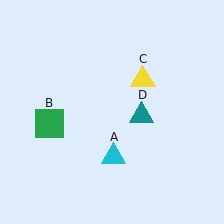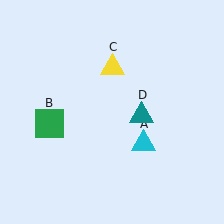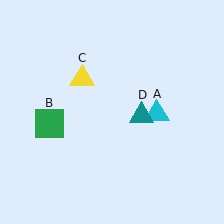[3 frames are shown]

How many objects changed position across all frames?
2 objects changed position: cyan triangle (object A), yellow triangle (object C).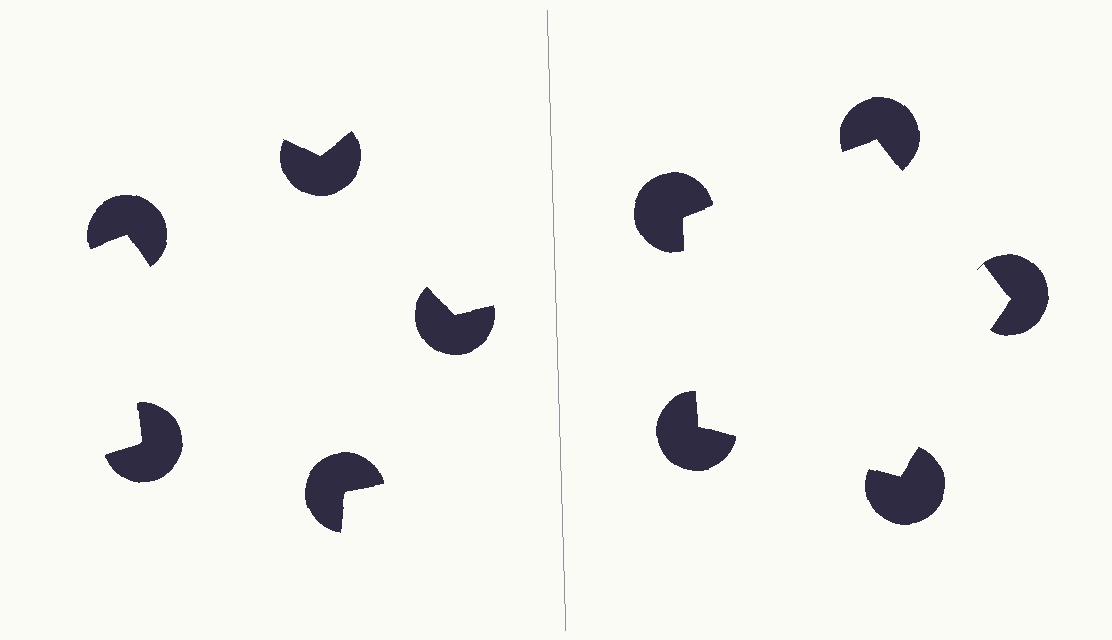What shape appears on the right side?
An illusory pentagon.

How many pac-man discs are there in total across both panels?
10 — 5 on each side.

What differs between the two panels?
The pac-man discs are positioned identically on both sides; only the wedge orientations differ. On the right they align to a pentagon; on the left they are misaligned.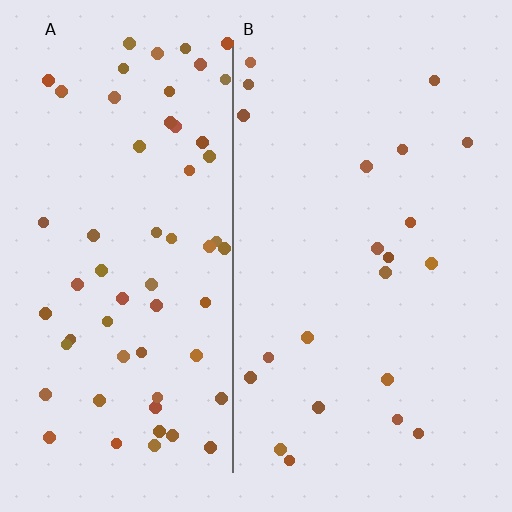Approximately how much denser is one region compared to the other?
Approximately 2.9× — region A over region B.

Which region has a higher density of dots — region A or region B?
A (the left).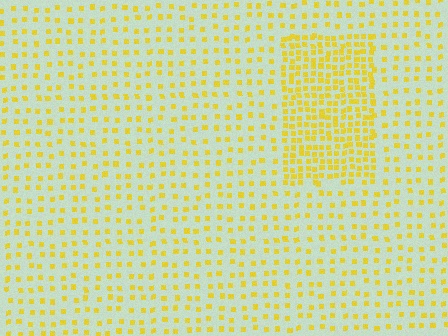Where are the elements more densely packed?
The elements are more densely packed inside the rectangle boundary.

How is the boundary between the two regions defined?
The boundary is defined by a change in element density (approximately 2.4x ratio). All elements are the same color, size, and shape.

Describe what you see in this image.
The image contains small yellow elements arranged at two different densities. A rectangle-shaped region is visible where the elements are more densely packed than the surrounding area.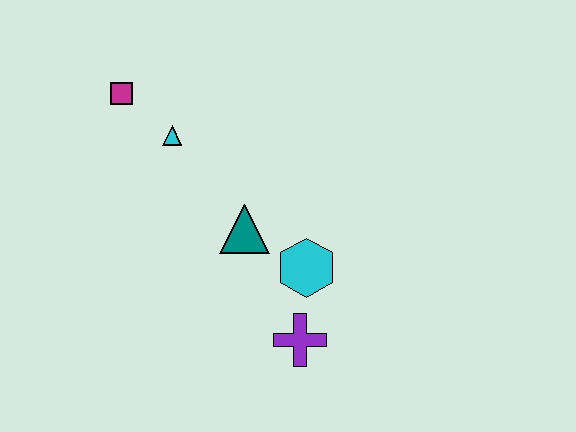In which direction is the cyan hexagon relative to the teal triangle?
The cyan hexagon is to the right of the teal triangle.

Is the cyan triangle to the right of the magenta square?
Yes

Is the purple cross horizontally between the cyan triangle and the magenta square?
No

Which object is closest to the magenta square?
The cyan triangle is closest to the magenta square.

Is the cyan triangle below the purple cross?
No